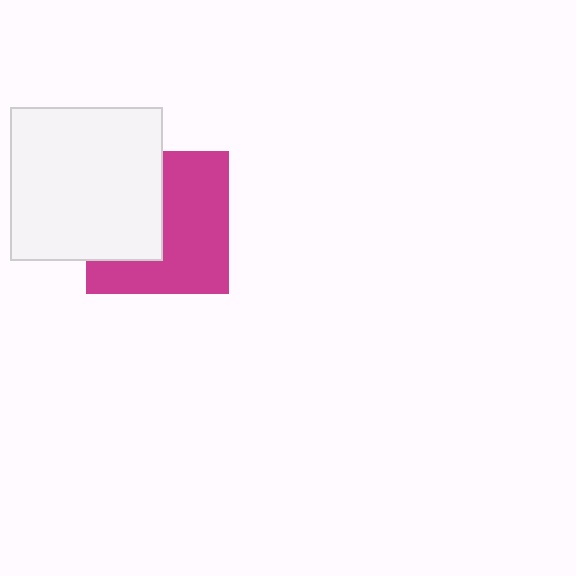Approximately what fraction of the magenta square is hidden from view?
Roughly 42% of the magenta square is hidden behind the white rectangle.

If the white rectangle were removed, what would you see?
You would see the complete magenta square.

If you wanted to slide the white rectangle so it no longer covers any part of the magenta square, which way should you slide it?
Slide it left — that is the most direct way to separate the two shapes.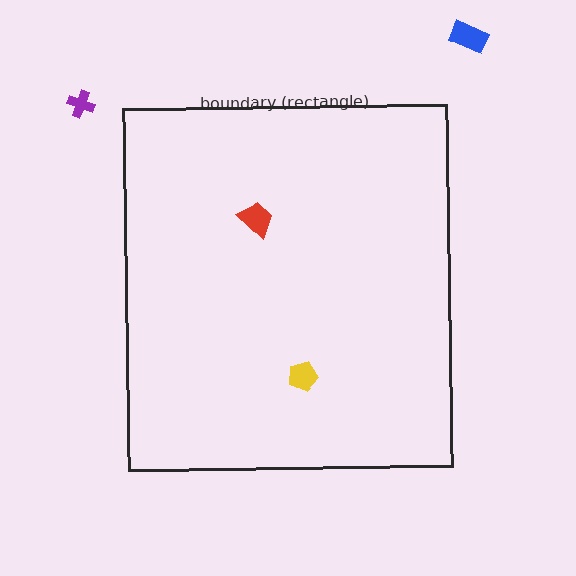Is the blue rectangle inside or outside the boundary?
Outside.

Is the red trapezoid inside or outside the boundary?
Inside.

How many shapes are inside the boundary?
2 inside, 2 outside.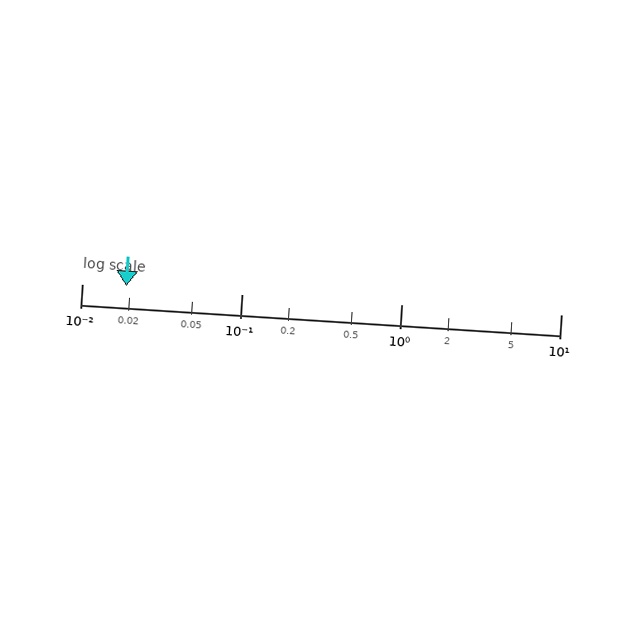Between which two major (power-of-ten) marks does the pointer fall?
The pointer is between 0.01 and 0.1.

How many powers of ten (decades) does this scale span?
The scale spans 3 decades, from 0.01 to 10.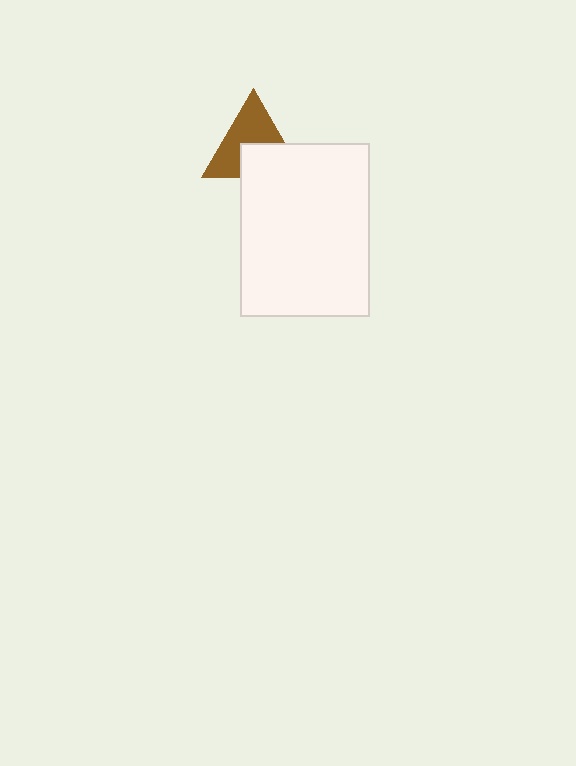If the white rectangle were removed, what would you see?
You would see the complete brown triangle.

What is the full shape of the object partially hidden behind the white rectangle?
The partially hidden object is a brown triangle.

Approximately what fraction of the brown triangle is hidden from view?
Roughly 40% of the brown triangle is hidden behind the white rectangle.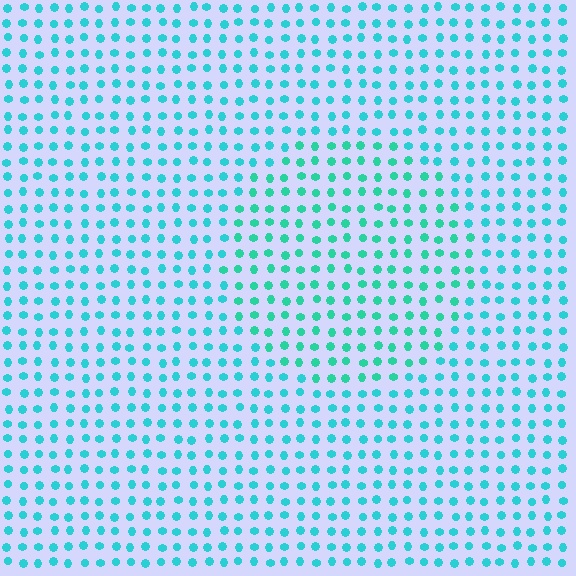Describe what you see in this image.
The image is filled with small cyan elements in a uniform arrangement. A circle-shaped region is visible where the elements are tinted to a slightly different hue, forming a subtle color boundary.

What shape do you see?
I see a circle.